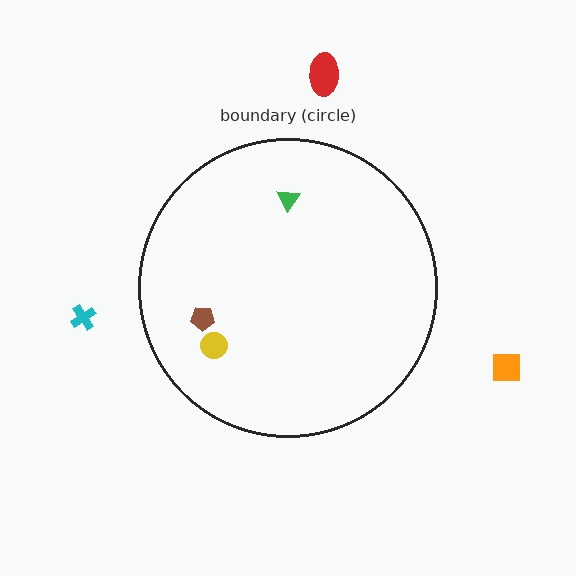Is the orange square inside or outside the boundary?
Outside.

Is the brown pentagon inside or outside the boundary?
Inside.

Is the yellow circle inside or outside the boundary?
Inside.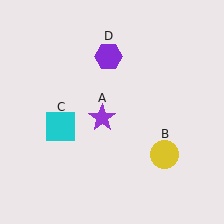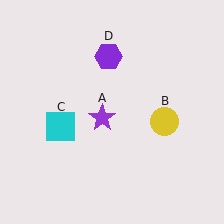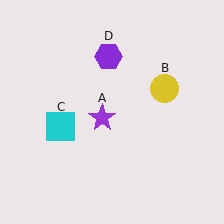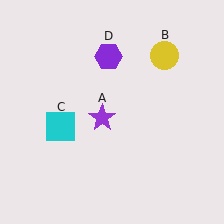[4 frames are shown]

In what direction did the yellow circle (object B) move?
The yellow circle (object B) moved up.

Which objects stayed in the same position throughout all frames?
Purple star (object A) and cyan square (object C) and purple hexagon (object D) remained stationary.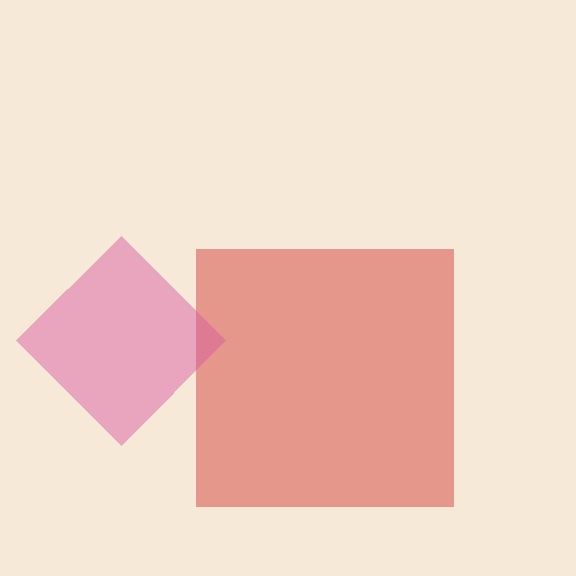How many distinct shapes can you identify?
There are 2 distinct shapes: a red square, a pink diamond.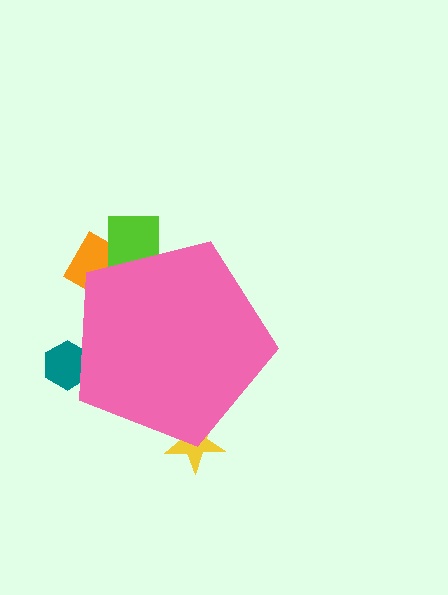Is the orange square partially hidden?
Yes, the orange square is partially hidden behind the pink pentagon.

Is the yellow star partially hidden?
Yes, the yellow star is partially hidden behind the pink pentagon.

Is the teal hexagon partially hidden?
Yes, the teal hexagon is partially hidden behind the pink pentagon.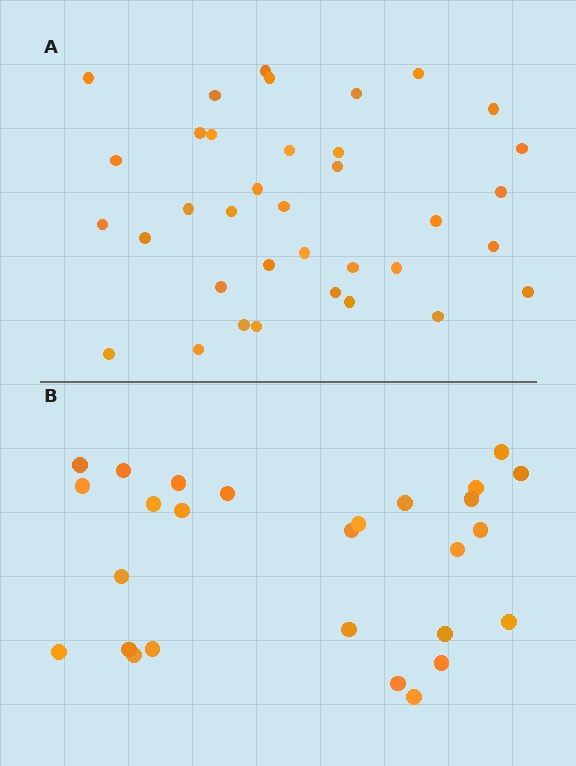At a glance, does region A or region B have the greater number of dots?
Region A (the top region) has more dots.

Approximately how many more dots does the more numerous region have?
Region A has roughly 8 or so more dots than region B.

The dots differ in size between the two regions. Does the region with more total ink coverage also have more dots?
No. Region B has more total ink coverage because its dots are larger, but region A actually contains more individual dots. Total area can be misleading — the number of items is what matters here.